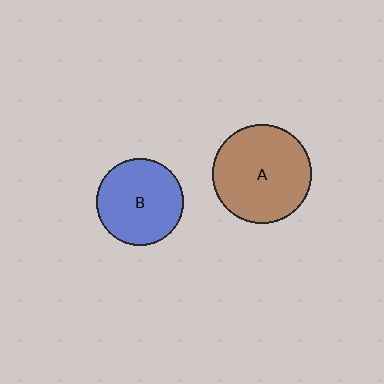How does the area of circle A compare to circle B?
Approximately 1.3 times.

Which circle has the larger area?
Circle A (brown).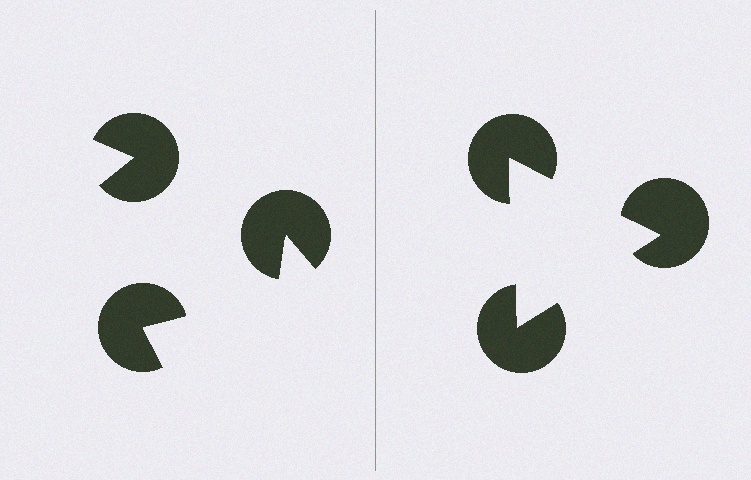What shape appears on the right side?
An illusory triangle.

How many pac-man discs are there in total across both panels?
6 — 3 on each side.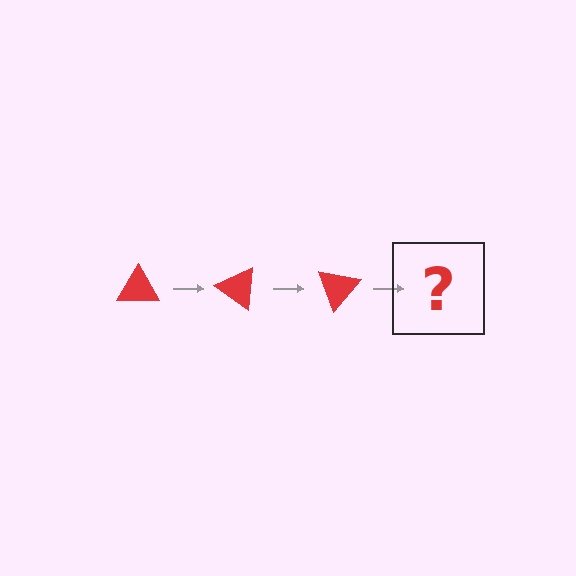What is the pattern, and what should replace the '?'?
The pattern is that the triangle rotates 35 degrees each step. The '?' should be a red triangle rotated 105 degrees.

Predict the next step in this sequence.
The next step is a red triangle rotated 105 degrees.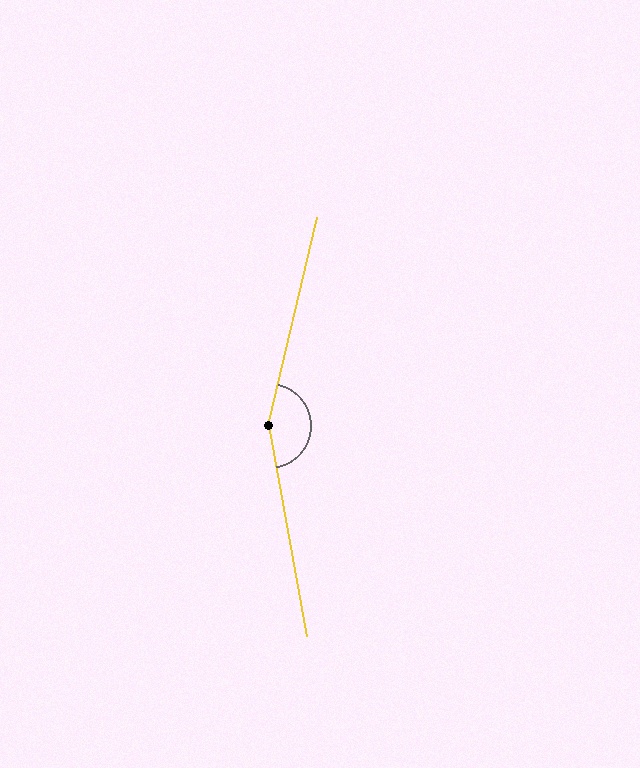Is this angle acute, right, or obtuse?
It is obtuse.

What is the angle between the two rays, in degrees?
Approximately 157 degrees.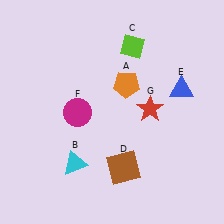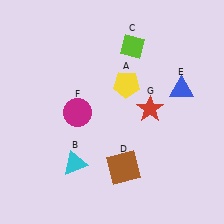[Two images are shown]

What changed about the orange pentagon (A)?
In Image 1, A is orange. In Image 2, it changed to yellow.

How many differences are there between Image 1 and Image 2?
There is 1 difference between the two images.